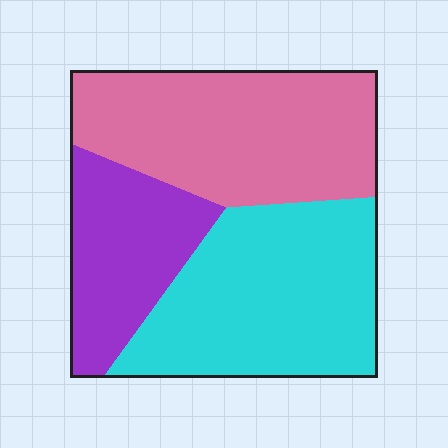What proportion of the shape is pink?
Pink covers roughly 40% of the shape.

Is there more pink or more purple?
Pink.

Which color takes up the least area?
Purple, at roughly 20%.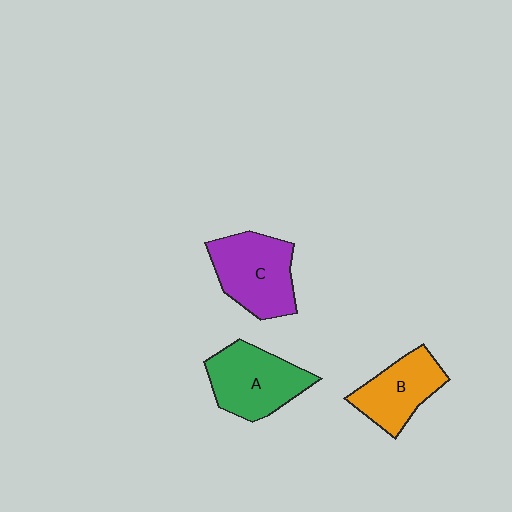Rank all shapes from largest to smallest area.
From largest to smallest: C (purple), A (green), B (orange).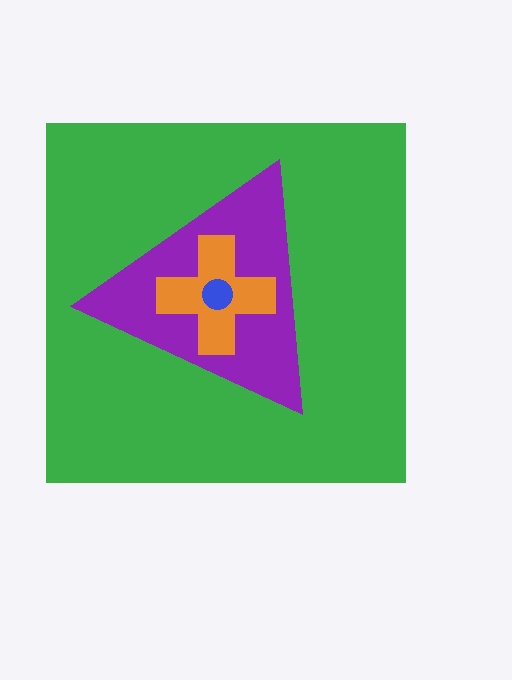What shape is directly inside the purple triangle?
The orange cross.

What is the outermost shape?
The green square.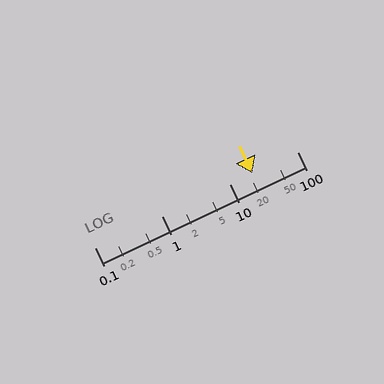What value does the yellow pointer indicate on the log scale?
The pointer indicates approximately 22.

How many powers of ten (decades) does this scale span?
The scale spans 3 decades, from 0.1 to 100.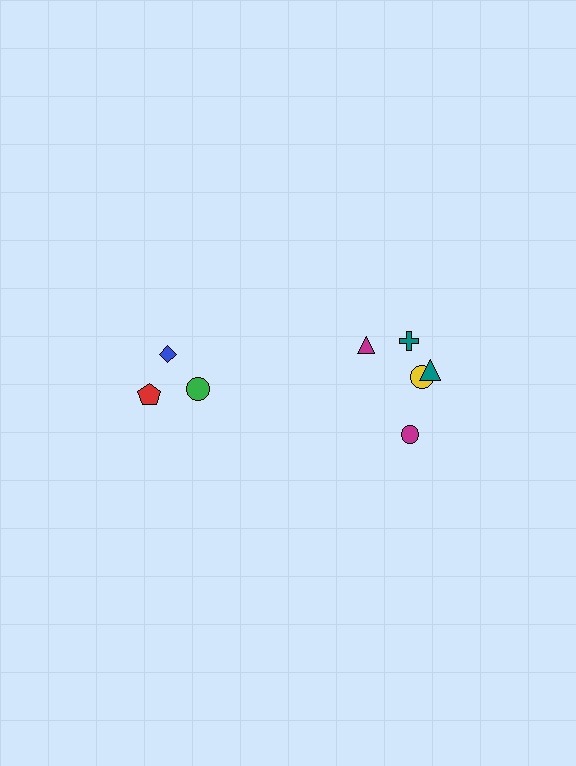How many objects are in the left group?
There are 3 objects.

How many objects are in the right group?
There are 5 objects.